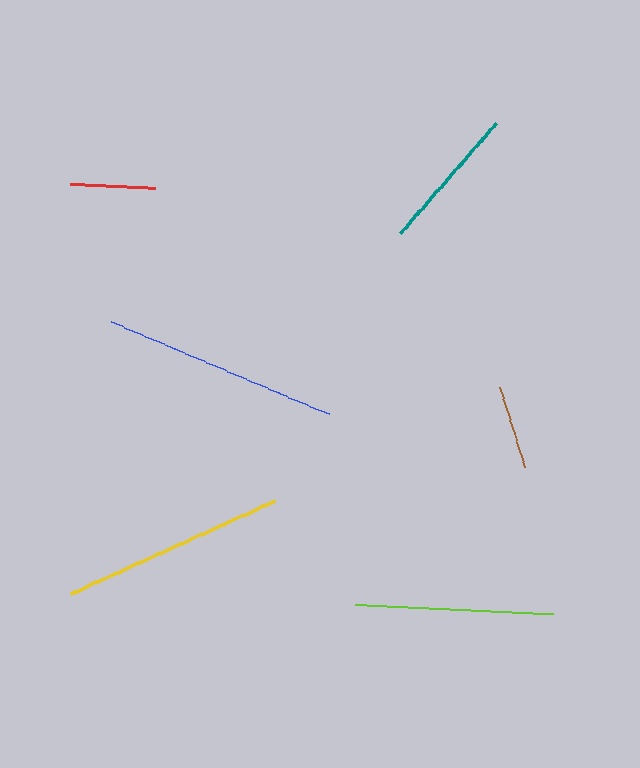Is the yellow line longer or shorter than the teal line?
The yellow line is longer than the teal line.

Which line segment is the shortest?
The brown line is the shortest at approximately 84 pixels.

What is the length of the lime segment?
The lime segment is approximately 198 pixels long.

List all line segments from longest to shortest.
From longest to shortest: blue, yellow, lime, teal, red, brown.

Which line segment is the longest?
The blue line is the longest at approximately 237 pixels.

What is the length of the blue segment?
The blue segment is approximately 237 pixels long.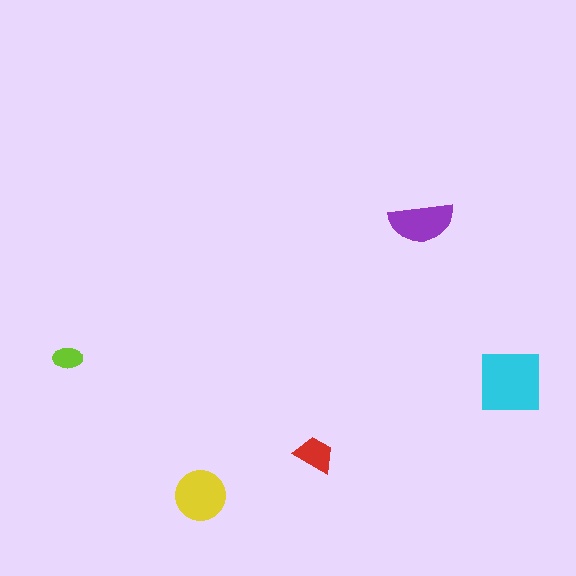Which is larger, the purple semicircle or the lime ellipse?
The purple semicircle.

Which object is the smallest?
The lime ellipse.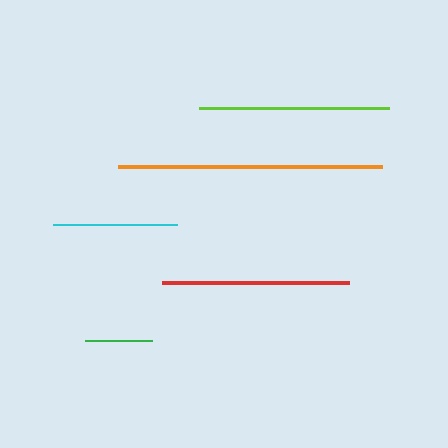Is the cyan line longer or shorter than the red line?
The red line is longer than the cyan line.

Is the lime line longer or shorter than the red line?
The lime line is longer than the red line.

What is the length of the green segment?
The green segment is approximately 67 pixels long.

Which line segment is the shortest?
The green line is the shortest at approximately 67 pixels.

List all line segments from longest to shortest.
From longest to shortest: orange, lime, red, cyan, green.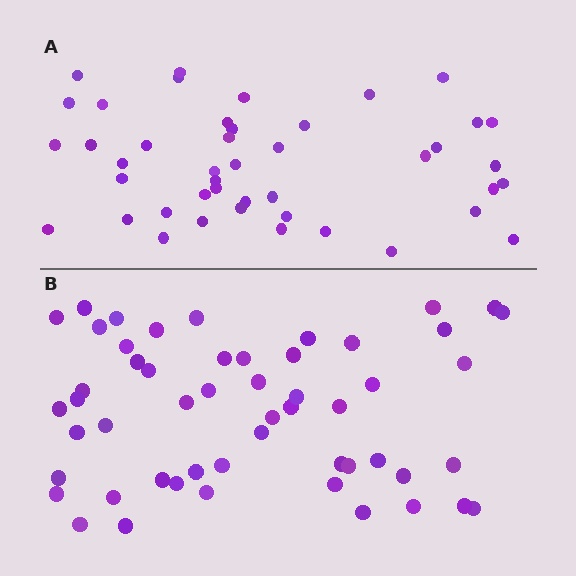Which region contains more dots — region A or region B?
Region B (the bottom region) has more dots.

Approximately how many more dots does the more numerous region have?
Region B has roughly 8 or so more dots than region A.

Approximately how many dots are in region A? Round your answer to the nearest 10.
About 40 dots. (The exact count is 44, which rounds to 40.)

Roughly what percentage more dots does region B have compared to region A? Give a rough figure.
About 20% more.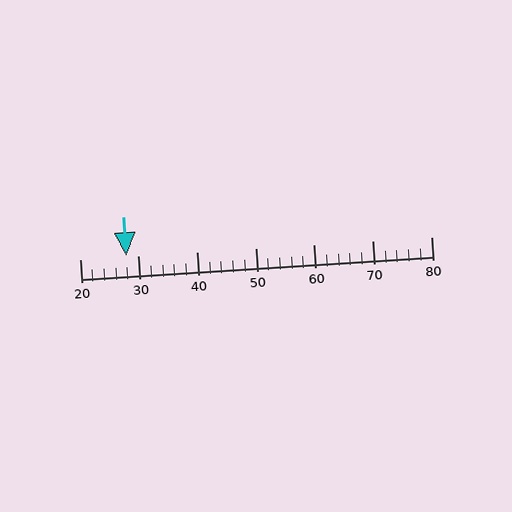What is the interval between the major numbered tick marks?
The major tick marks are spaced 10 units apart.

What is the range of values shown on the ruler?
The ruler shows values from 20 to 80.